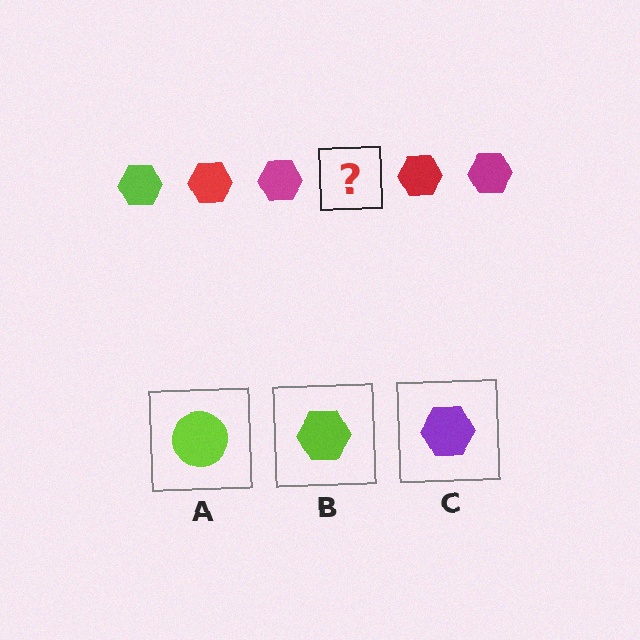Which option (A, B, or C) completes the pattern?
B.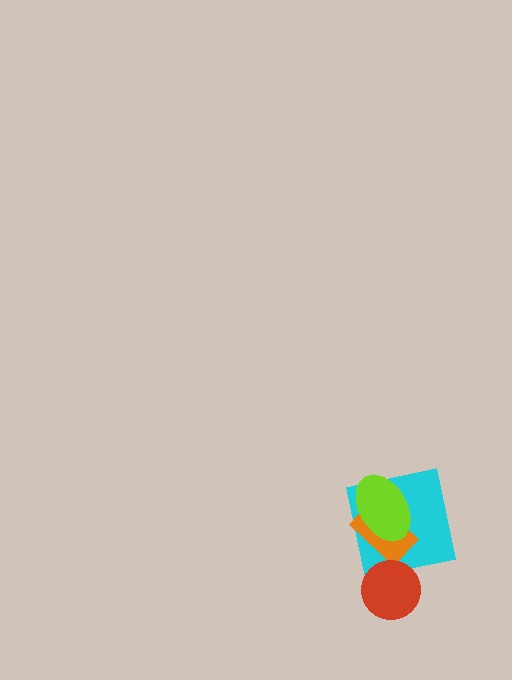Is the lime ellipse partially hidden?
No, no other shape covers it.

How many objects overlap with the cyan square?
3 objects overlap with the cyan square.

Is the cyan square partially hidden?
Yes, it is partially covered by another shape.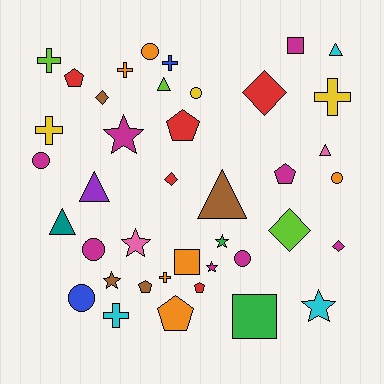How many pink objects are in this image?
There are 2 pink objects.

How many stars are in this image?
There are 6 stars.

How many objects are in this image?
There are 40 objects.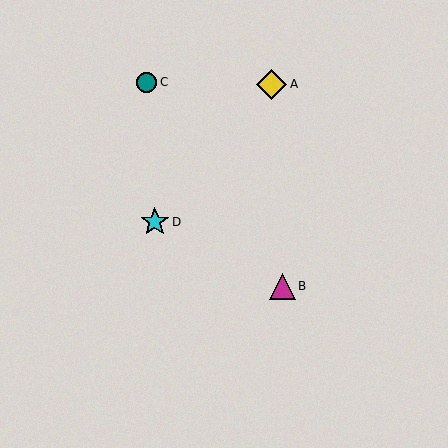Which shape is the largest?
The yellow diamond (labeled A) is the largest.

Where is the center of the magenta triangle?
The center of the magenta triangle is at (282, 286).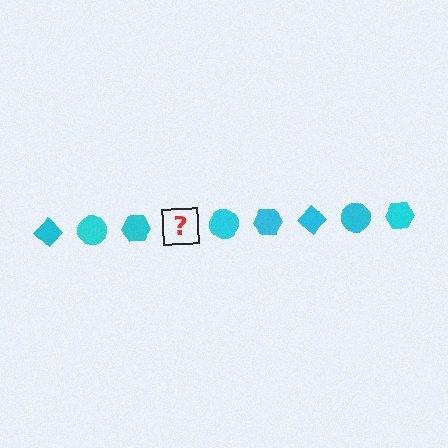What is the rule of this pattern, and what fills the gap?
The rule is that the pattern cycles through diamond, circle, hexagon shapes in cyan. The gap should be filled with a cyan diamond.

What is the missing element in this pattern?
The missing element is a cyan diamond.